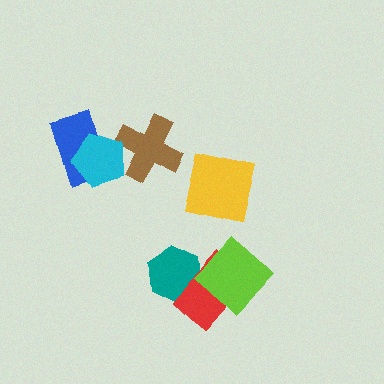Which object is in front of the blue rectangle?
The cyan pentagon is in front of the blue rectangle.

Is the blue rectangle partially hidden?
Yes, it is partially covered by another shape.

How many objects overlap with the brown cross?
1 object overlaps with the brown cross.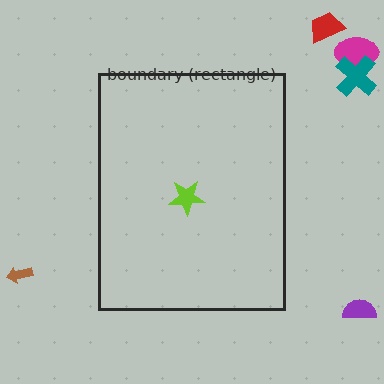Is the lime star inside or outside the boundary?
Inside.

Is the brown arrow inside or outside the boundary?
Outside.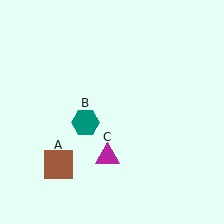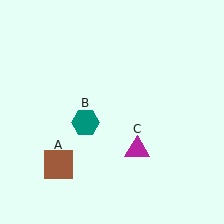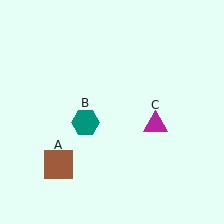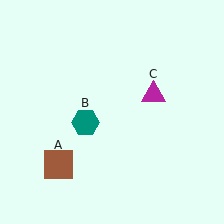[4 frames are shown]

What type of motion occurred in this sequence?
The magenta triangle (object C) rotated counterclockwise around the center of the scene.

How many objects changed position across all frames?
1 object changed position: magenta triangle (object C).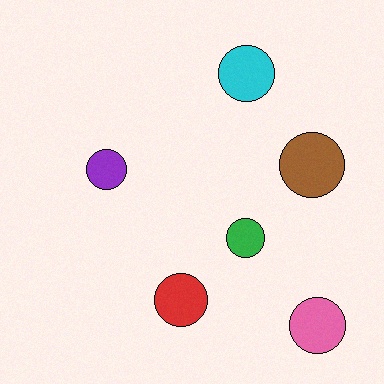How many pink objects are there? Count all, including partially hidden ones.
There is 1 pink object.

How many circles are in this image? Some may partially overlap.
There are 6 circles.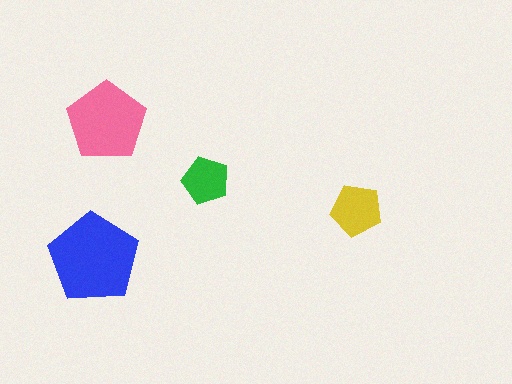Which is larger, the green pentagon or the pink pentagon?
The pink one.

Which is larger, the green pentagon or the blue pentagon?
The blue one.